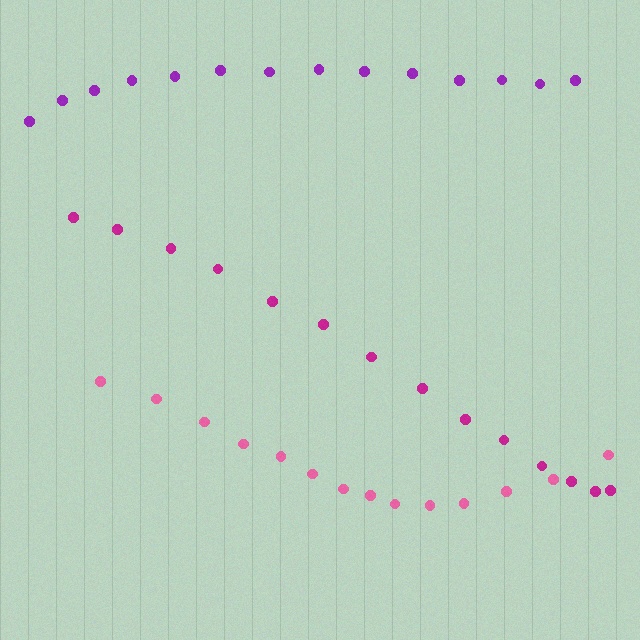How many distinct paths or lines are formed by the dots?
There are 3 distinct paths.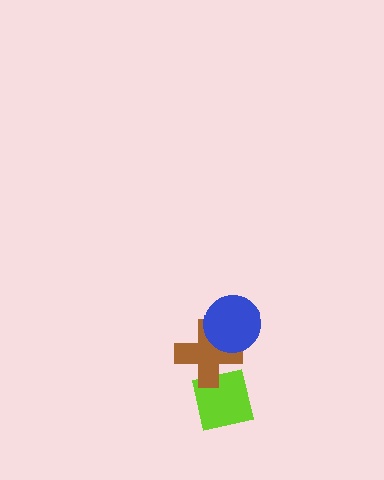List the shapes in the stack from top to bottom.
From top to bottom: the blue circle, the brown cross, the lime square.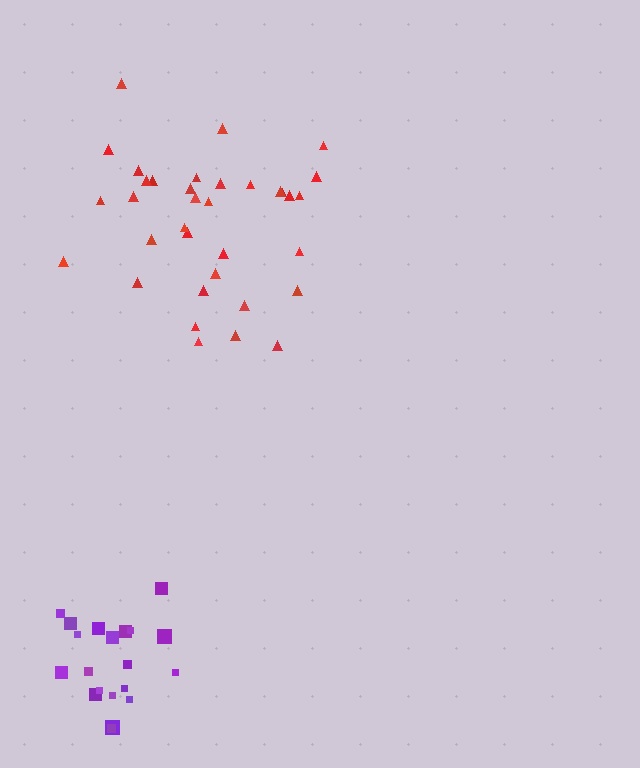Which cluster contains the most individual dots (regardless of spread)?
Red (35).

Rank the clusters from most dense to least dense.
purple, red.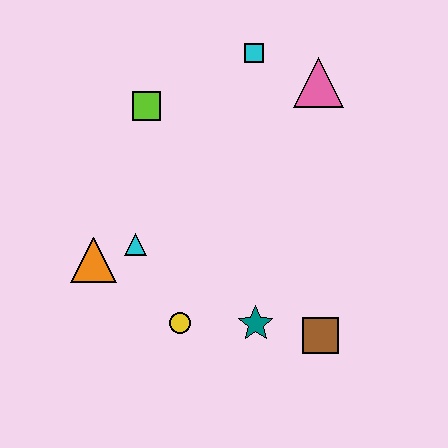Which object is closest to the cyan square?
The pink triangle is closest to the cyan square.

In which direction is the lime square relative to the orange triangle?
The lime square is above the orange triangle.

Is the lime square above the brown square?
Yes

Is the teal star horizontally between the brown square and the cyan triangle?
Yes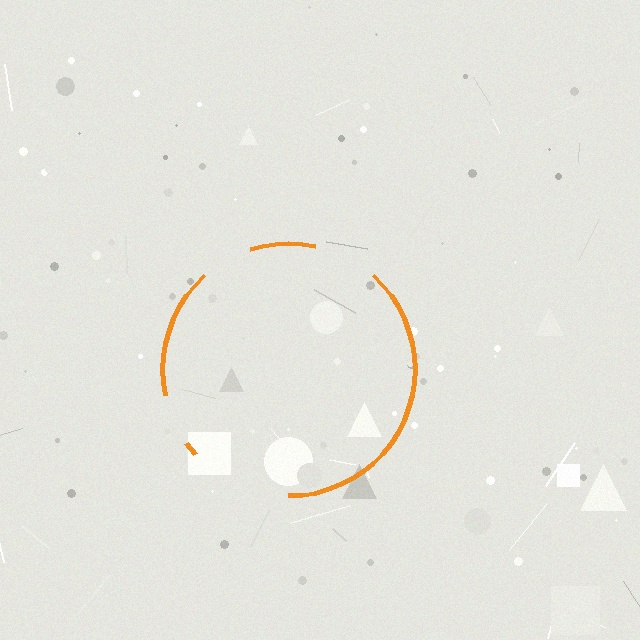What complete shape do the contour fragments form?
The contour fragments form a circle.